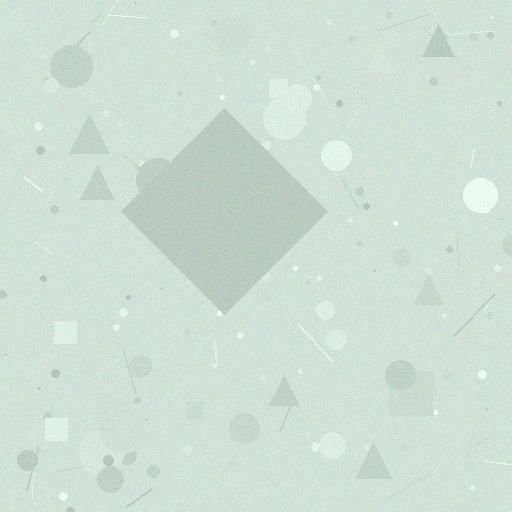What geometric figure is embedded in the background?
A diamond is embedded in the background.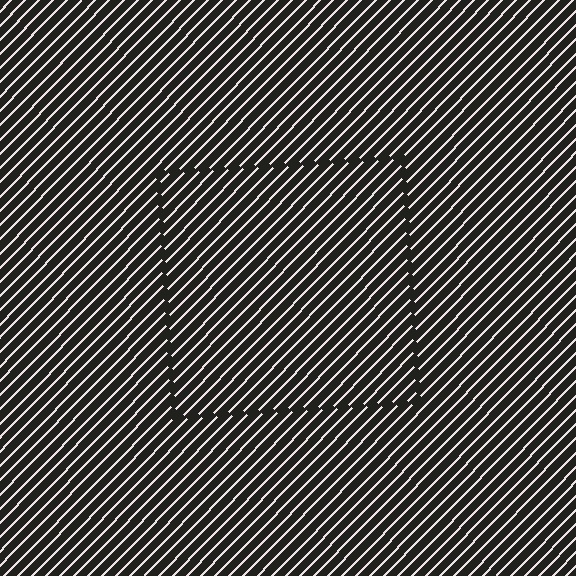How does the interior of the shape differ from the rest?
The interior of the shape contains the same grating, shifted by half a period — the contour is defined by the phase discontinuity where line-ends from the inner and outer gratings abut.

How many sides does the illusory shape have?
4 sides — the line-ends trace a square.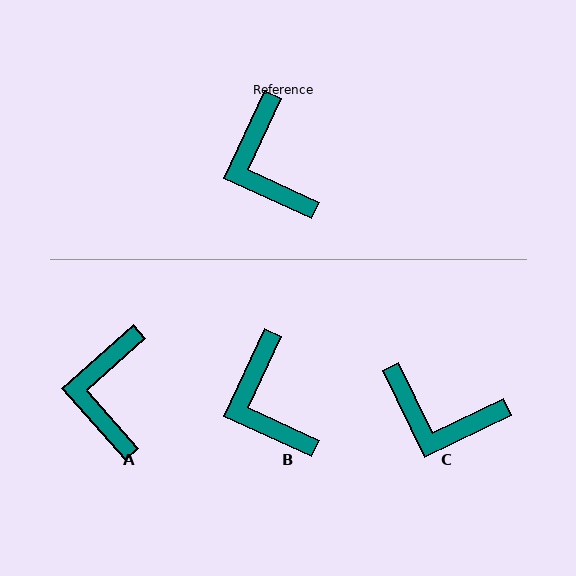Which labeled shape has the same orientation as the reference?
B.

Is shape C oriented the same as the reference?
No, it is off by about 51 degrees.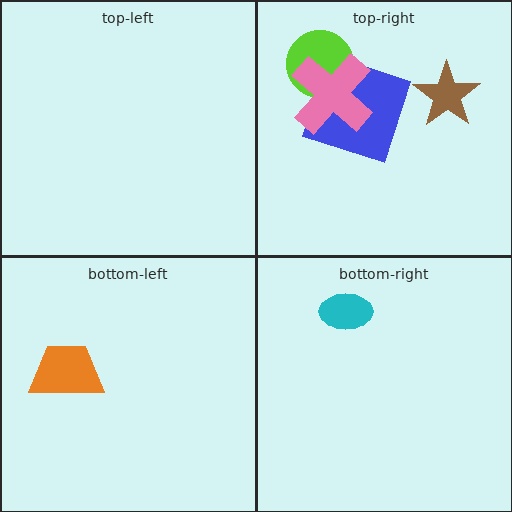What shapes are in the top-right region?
The blue square, the lime circle, the brown star, the pink cross.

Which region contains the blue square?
The top-right region.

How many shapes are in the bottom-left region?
1.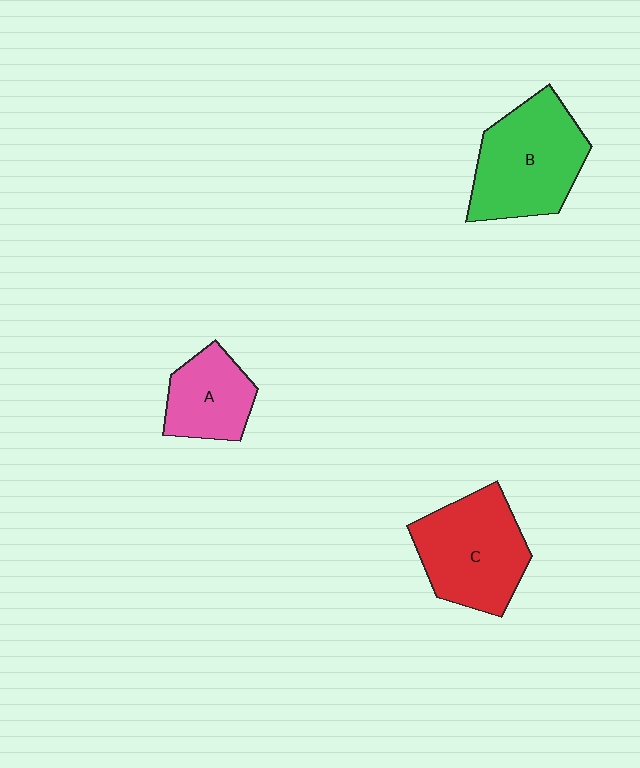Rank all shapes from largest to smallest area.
From largest to smallest: B (green), C (red), A (pink).